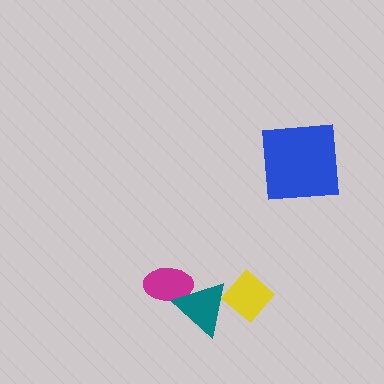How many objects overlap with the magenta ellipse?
1 object overlaps with the magenta ellipse.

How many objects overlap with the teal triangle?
2 objects overlap with the teal triangle.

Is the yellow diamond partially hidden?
Yes, it is partially covered by another shape.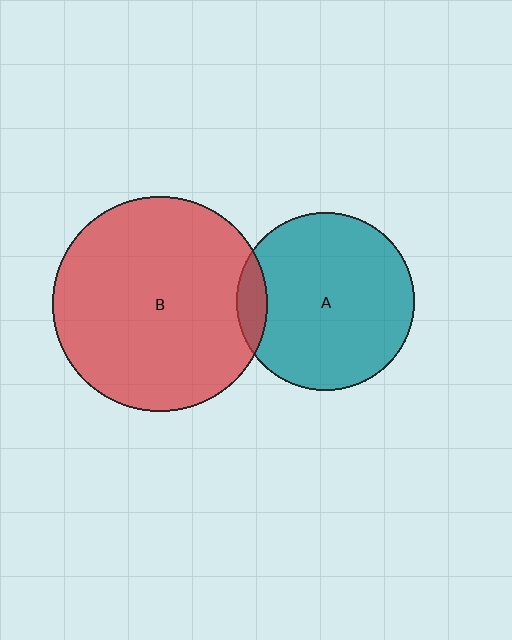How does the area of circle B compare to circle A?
Approximately 1.5 times.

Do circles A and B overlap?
Yes.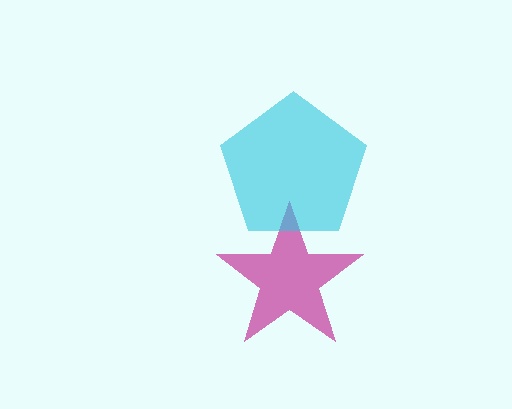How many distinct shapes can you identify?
There are 2 distinct shapes: a magenta star, a cyan pentagon.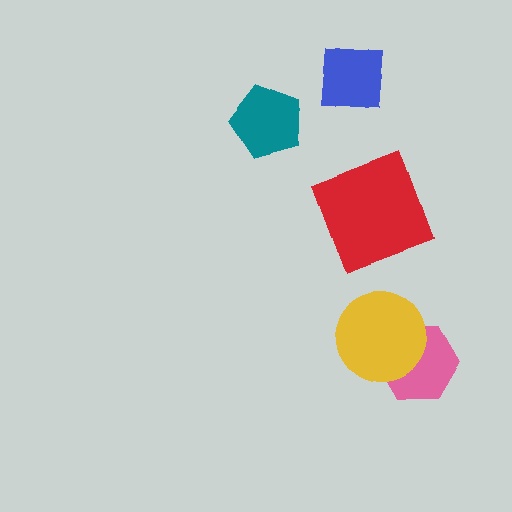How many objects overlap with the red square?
0 objects overlap with the red square.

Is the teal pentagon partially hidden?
No, no other shape covers it.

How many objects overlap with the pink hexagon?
1 object overlaps with the pink hexagon.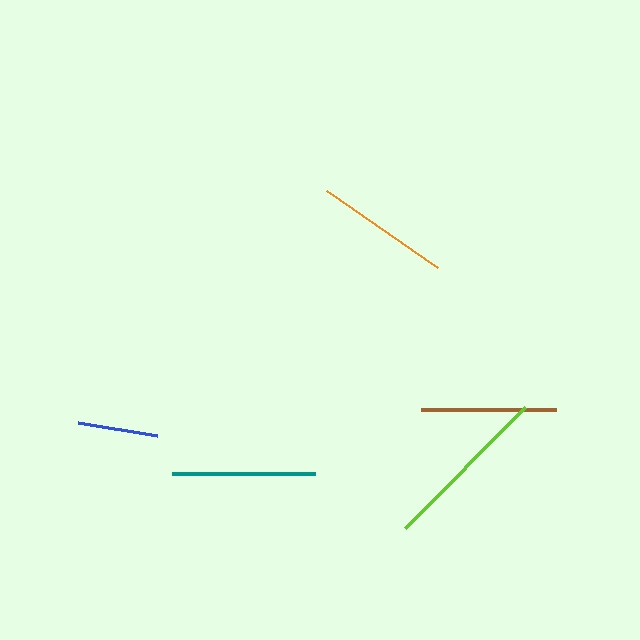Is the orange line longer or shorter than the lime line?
The lime line is longer than the orange line.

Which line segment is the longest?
The lime line is the longest at approximately 170 pixels.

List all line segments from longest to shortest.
From longest to shortest: lime, teal, brown, orange, blue.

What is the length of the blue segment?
The blue segment is approximately 80 pixels long.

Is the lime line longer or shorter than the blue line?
The lime line is longer than the blue line.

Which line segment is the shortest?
The blue line is the shortest at approximately 80 pixels.